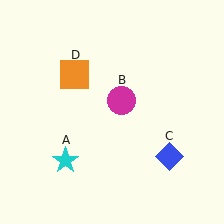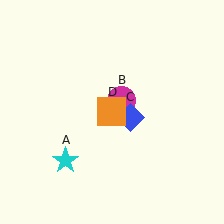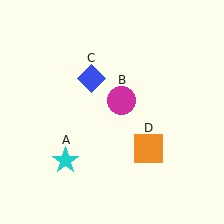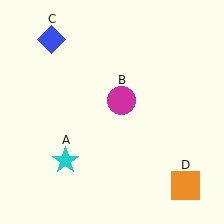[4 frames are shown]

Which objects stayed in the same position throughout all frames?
Cyan star (object A) and magenta circle (object B) remained stationary.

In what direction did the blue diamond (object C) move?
The blue diamond (object C) moved up and to the left.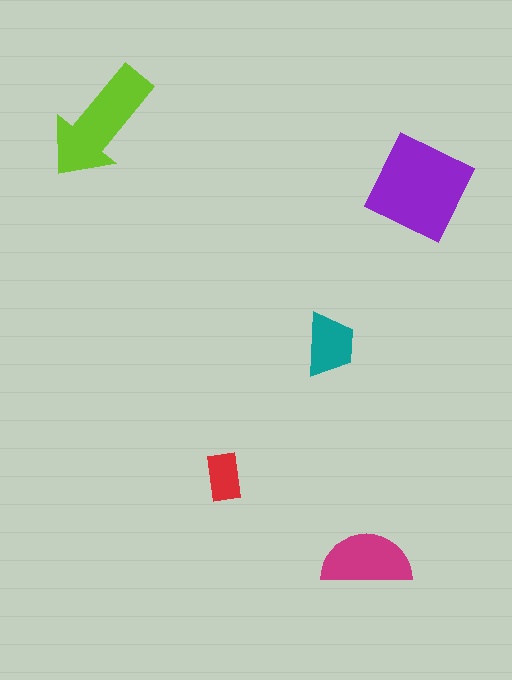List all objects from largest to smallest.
The purple diamond, the lime arrow, the magenta semicircle, the teal trapezoid, the red rectangle.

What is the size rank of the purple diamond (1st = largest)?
1st.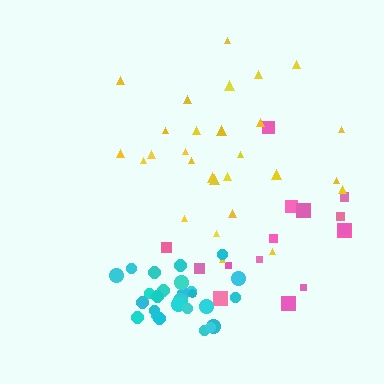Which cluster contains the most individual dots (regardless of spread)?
Yellow (28).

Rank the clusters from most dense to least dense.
cyan, pink, yellow.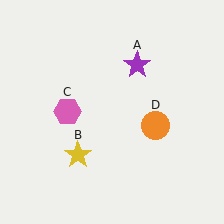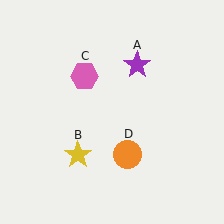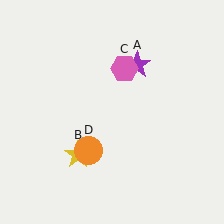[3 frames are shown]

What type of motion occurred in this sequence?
The pink hexagon (object C), orange circle (object D) rotated clockwise around the center of the scene.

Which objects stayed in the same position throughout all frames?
Purple star (object A) and yellow star (object B) remained stationary.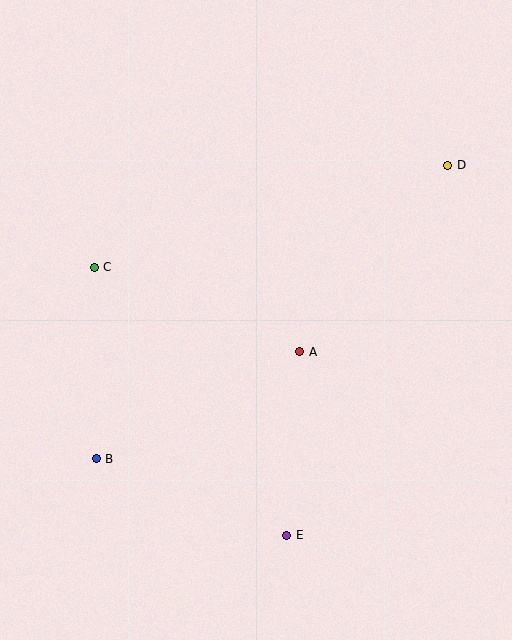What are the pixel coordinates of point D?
Point D is at (448, 165).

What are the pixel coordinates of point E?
Point E is at (287, 535).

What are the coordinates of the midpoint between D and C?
The midpoint between D and C is at (271, 216).